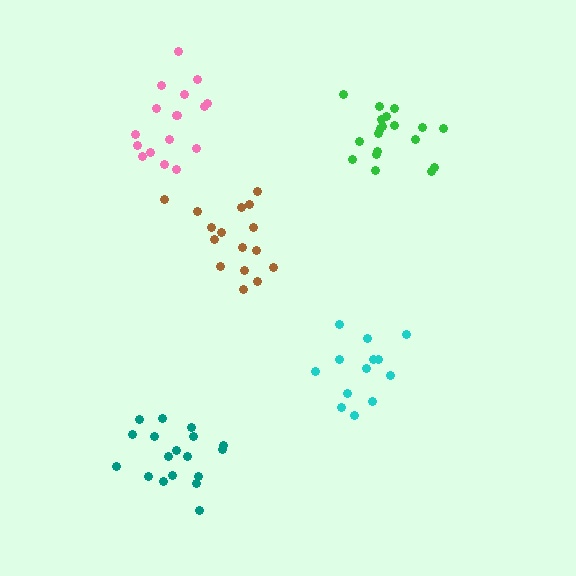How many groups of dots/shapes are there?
There are 5 groups.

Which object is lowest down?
The teal cluster is bottommost.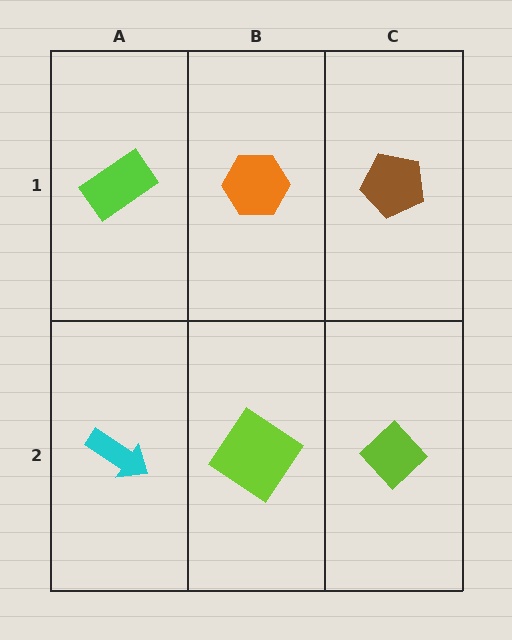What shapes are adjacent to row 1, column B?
A lime diamond (row 2, column B), a lime rectangle (row 1, column A), a brown pentagon (row 1, column C).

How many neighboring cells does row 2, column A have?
2.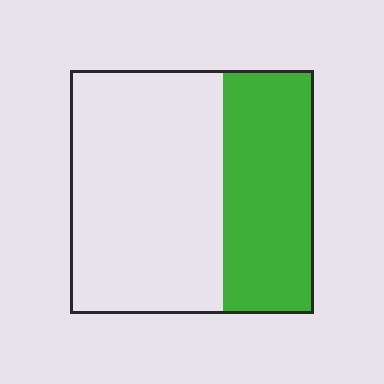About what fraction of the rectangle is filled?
About three eighths (3/8).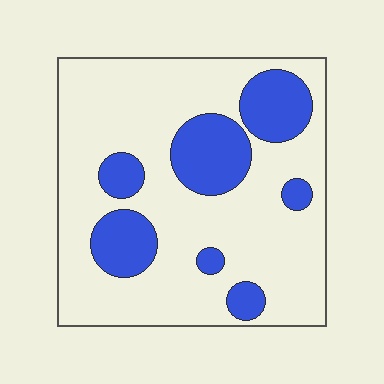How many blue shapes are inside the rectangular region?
7.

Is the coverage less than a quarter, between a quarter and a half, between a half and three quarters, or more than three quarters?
Less than a quarter.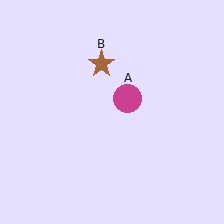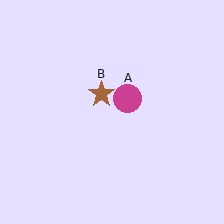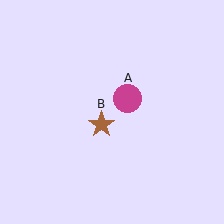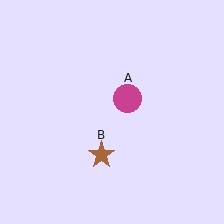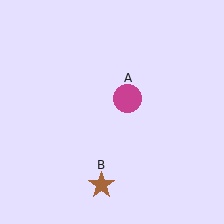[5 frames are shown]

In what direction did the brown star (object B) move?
The brown star (object B) moved down.